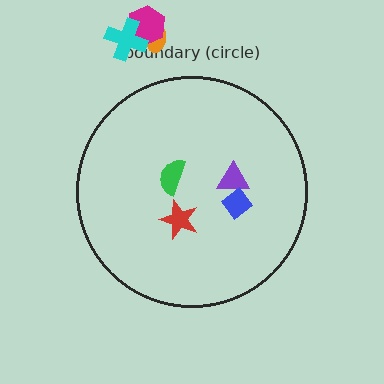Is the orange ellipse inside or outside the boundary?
Outside.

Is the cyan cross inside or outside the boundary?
Outside.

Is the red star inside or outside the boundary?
Inside.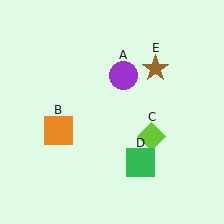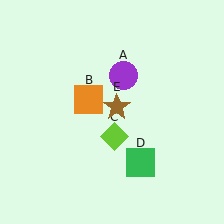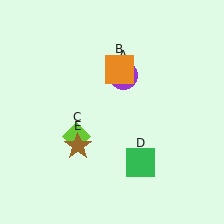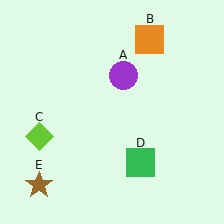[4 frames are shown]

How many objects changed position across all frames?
3 objects changed position: orange square (object B), lime diamond (object C), brown star (object E).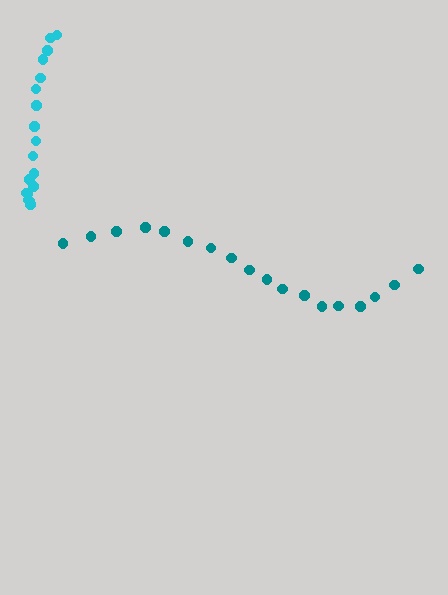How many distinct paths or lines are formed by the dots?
There are 2 distinct paths.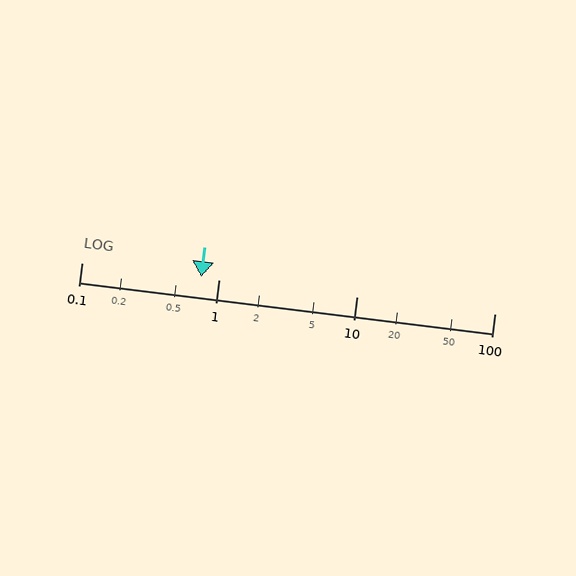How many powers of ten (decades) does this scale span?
The scale spans 3 decades, from 0.1 to 100.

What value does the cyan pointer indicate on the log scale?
The pointer indicates approximately 0.74.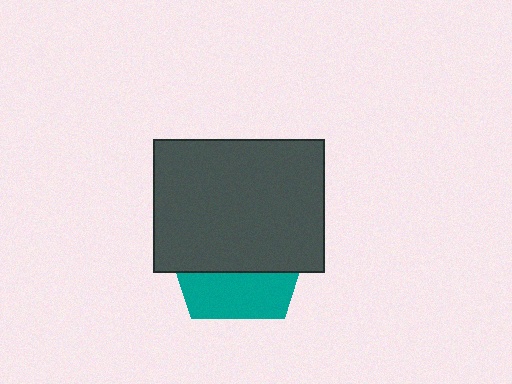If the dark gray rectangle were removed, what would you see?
You would see the complete teal pentagon.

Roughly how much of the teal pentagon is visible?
A small part of it is visible (roughly 33%).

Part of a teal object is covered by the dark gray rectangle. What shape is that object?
It is a pentagon.